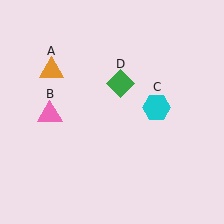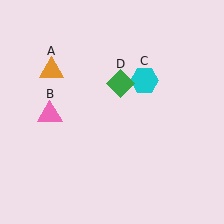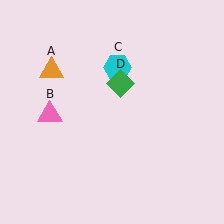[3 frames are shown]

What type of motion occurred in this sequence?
The cyan hexagon (object C) rotated counterclockwise around the center of the scene.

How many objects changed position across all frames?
1 object changed position: cyan hexagon (object C).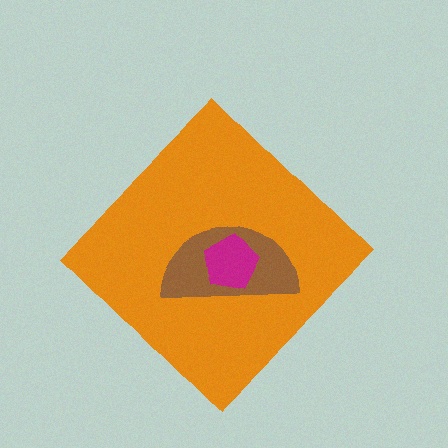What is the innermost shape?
The magenta pentagon.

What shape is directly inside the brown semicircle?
The magenta pentagon.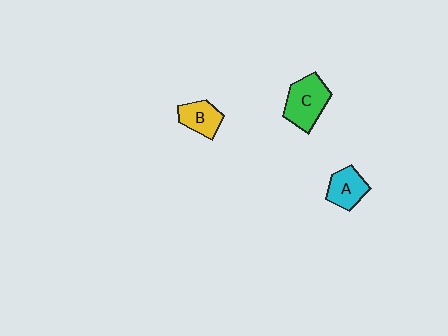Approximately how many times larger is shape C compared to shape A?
Approximately 1.4 times.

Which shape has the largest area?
Shape C (green).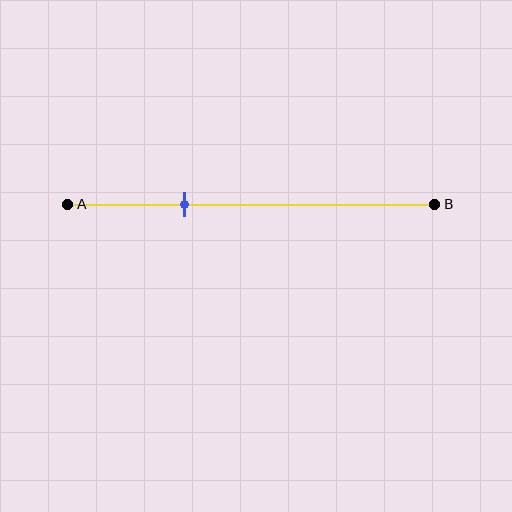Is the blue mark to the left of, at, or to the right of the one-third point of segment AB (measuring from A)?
The blue mark is approximately at the one-third point of segment AB.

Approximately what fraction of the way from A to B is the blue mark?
The blue mark is approximately 30% of the way from A to B.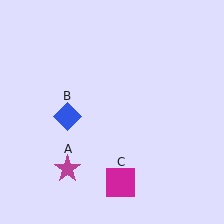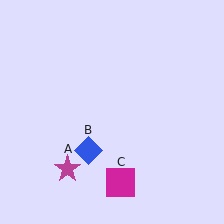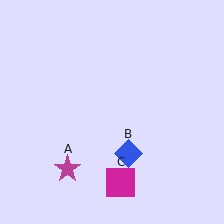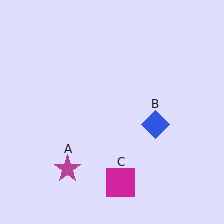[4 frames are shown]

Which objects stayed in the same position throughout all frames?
Magenta star (object A) and magenta square (object C) remained stationary.